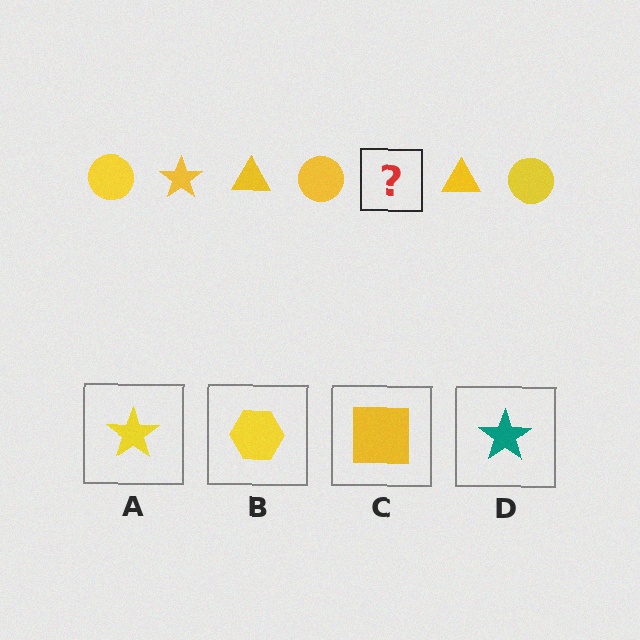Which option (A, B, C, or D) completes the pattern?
A.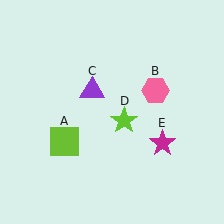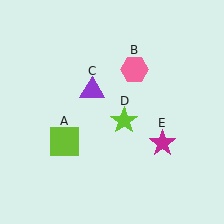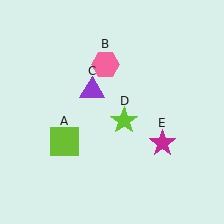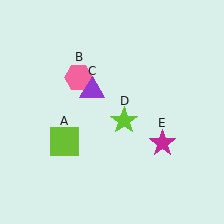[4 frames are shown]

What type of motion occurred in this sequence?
The pink hexagon (object B) rotated counterclockwise around the center of the scene.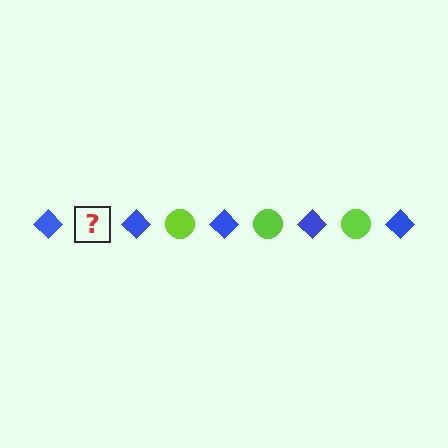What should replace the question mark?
The question mark should be replaced with a lime circle.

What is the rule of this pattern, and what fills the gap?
The rule is that the pattern alternates between blue diamond and lime circle. The gap should be filled with a lime circle.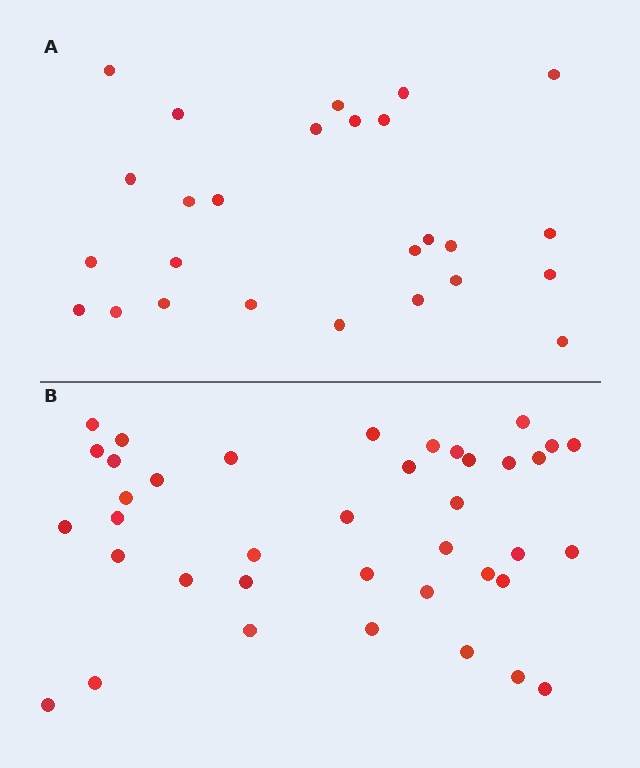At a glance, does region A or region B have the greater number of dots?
Region B (the bottom region) has more dots.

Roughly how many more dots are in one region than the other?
Region B has approximately 15 more dots than region A.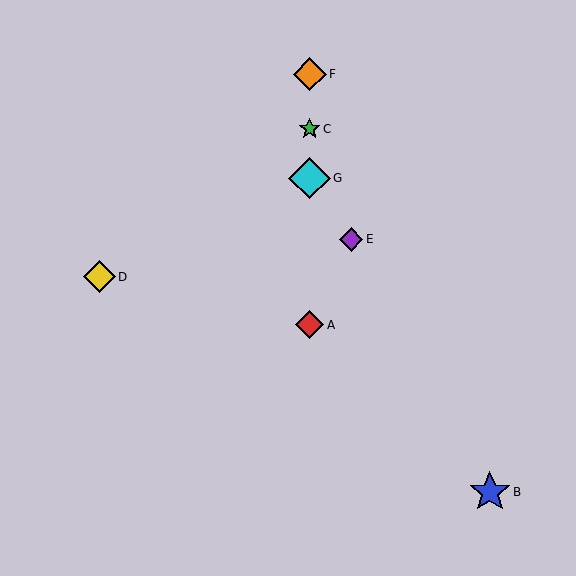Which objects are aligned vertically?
Objects A, C, F, G are aligned vertically.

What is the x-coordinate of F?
Object F is at x≈310.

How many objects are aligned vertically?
4 objects (A, C, F, G) are aligned vertically.